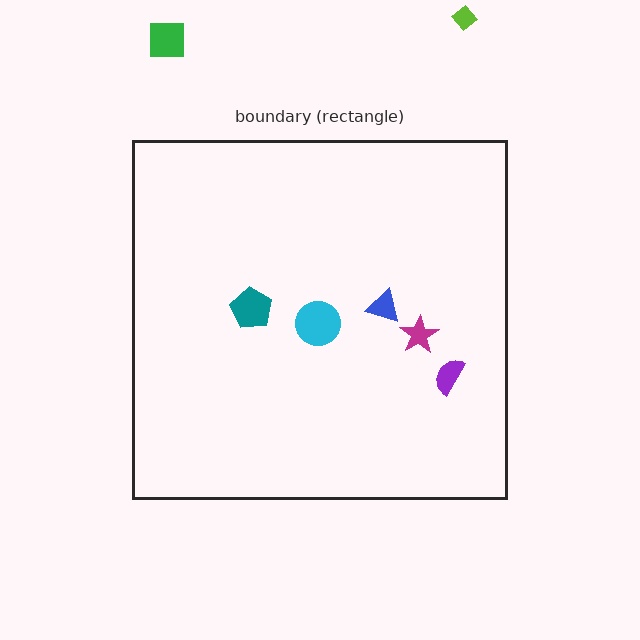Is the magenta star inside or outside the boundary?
Inside.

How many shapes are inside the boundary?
5 inside, 2 outside.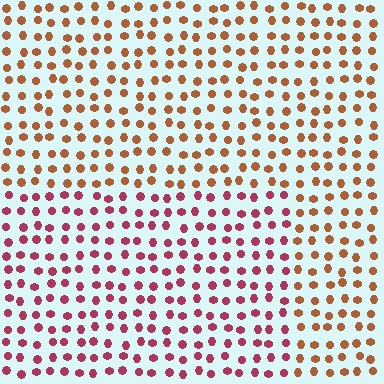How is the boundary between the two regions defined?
The boundary is defined purely by a slight shift in hue (about 41 degrees). Spacing, size, and orientation are identical on both sides.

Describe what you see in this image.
The image is filled with small brown elements in a uniform arrangement. A rectangle-shaped region is visible where the elements are tinted to a slightly different hue, forming a subtle color boundary.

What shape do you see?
I see a rectangle.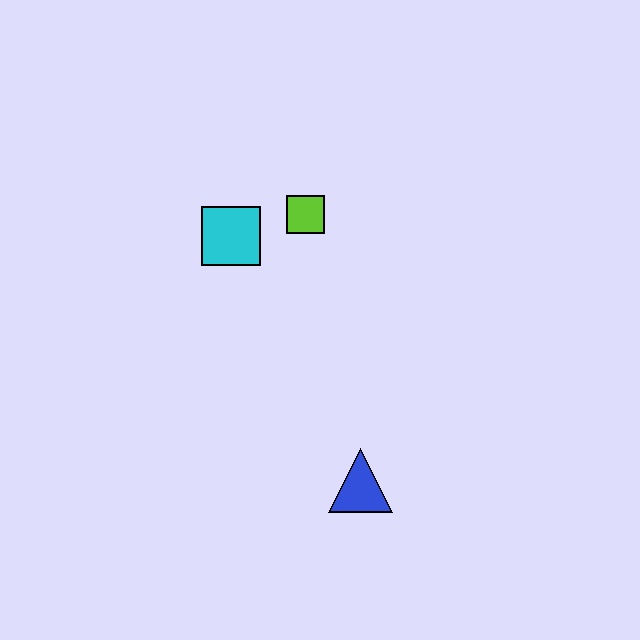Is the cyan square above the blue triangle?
Yes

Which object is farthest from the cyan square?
The blue triangle is farthest from the cyan square.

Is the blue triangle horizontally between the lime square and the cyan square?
No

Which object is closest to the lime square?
The cyan square is closest to the lime square.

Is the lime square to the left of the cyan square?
No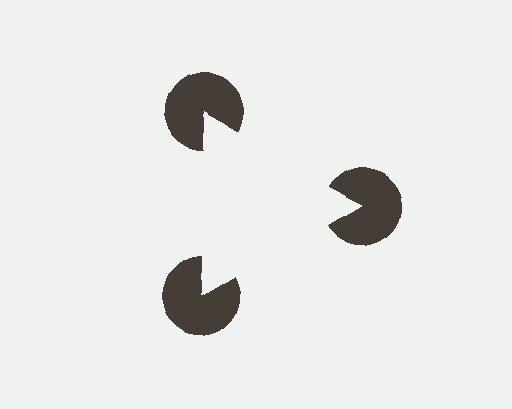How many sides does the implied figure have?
3 sides.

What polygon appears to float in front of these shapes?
An illusory triangle — its edges are inferred from the aligned wedge cuts in the pac-man discs, not physically drawn.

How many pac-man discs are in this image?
There are 3 — one at each vertex of the illusory triangle.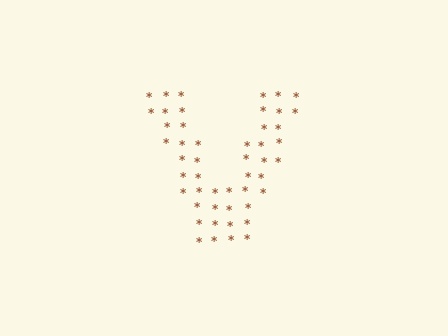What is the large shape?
The large shape is the letter V.